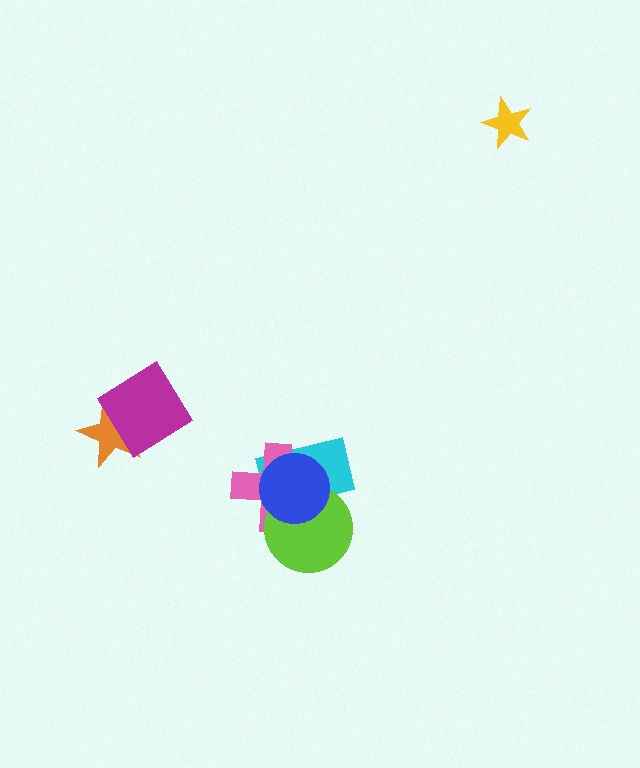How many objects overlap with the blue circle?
3 objects overlap with the blue circle.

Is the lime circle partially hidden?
Yes, it is partially covered by another shape.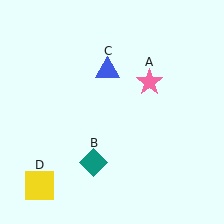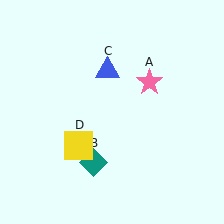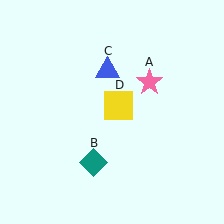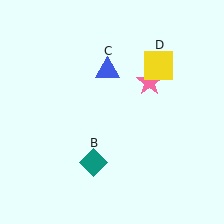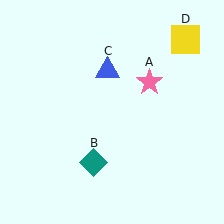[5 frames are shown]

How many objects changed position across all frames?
1 object changed position: yellow square (object D).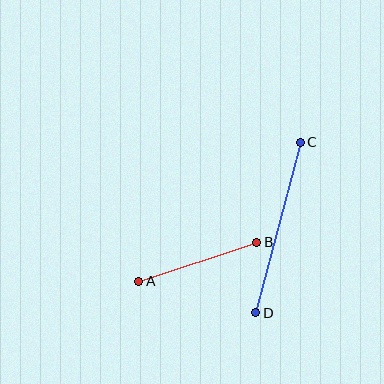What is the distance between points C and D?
The distance is approximately 176 pixels.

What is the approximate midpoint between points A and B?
The midpoint is at approximately (198, 262) pixels.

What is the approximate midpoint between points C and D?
The midpoint is at approximately (278, 227) pixels.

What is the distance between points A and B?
The distance is approximately 124 pixels.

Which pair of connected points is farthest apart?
Points C and D are farthest apart.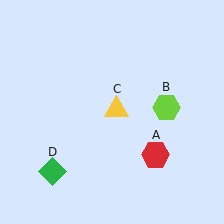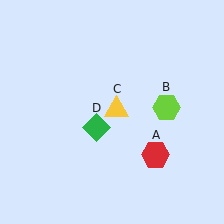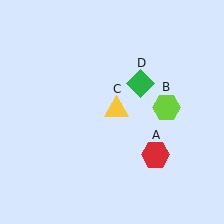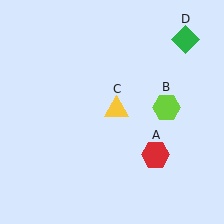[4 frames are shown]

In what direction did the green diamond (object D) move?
The green diamond (object D) moved up and to the right.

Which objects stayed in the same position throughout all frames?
Red hexagon (object A) and lime hexagon (object B) and yellow triangle (object C) remained stationary.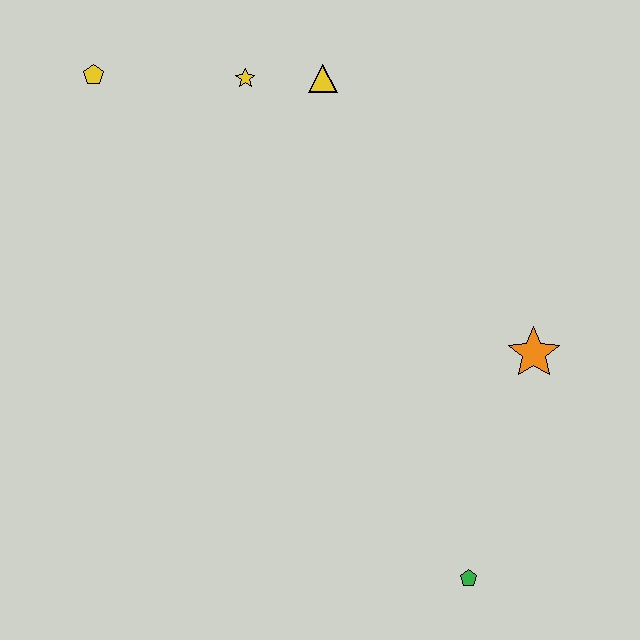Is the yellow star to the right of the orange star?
No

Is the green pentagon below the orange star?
Yes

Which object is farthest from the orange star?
The yellow pentagon is farthest from the orange star.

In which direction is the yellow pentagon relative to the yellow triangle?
The yellow pentagon is to the left of the yellow triangle.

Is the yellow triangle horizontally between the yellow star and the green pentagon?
Yes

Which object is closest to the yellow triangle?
The yellow star is closest to the yellow triangle.